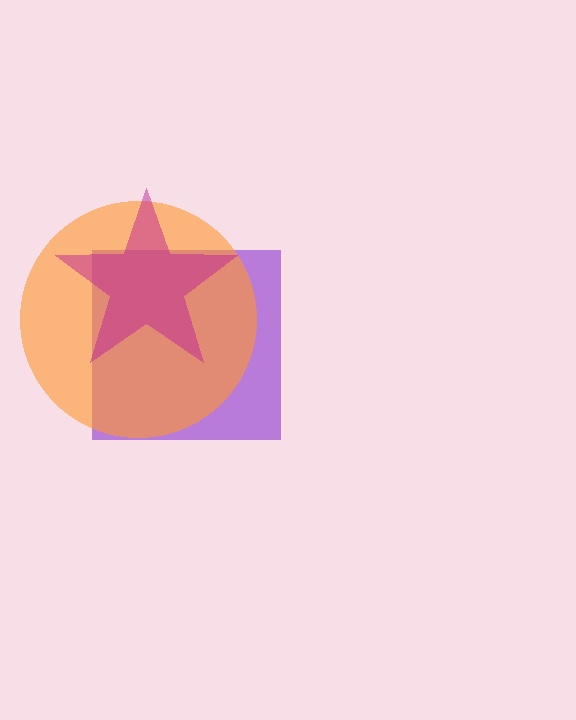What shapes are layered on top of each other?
The layered shapes are: a purple square, an orange circle, a magenta star.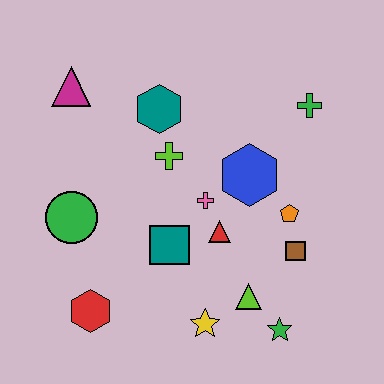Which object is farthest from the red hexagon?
The green cross is farthest from the red hexagon.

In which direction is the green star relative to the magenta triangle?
The green star is below the magenta triangle.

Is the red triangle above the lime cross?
No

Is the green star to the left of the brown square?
Yes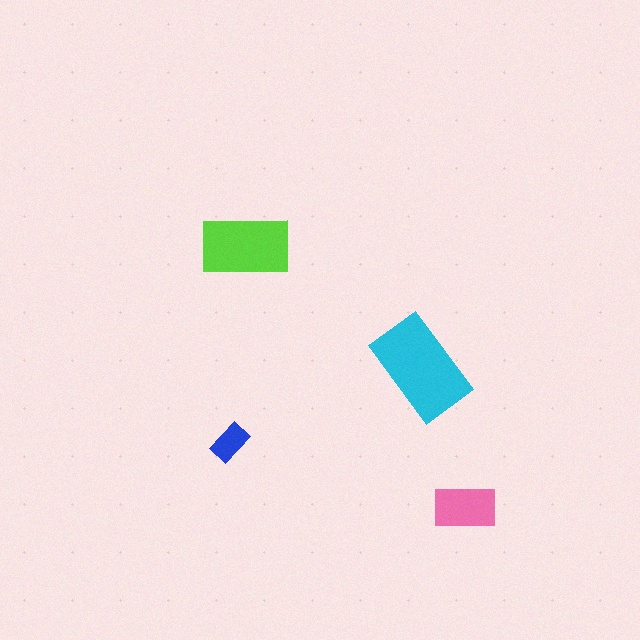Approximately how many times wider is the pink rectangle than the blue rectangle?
About 1.5 times wider.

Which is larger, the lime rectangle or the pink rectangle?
The lime one.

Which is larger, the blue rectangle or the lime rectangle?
The lime one.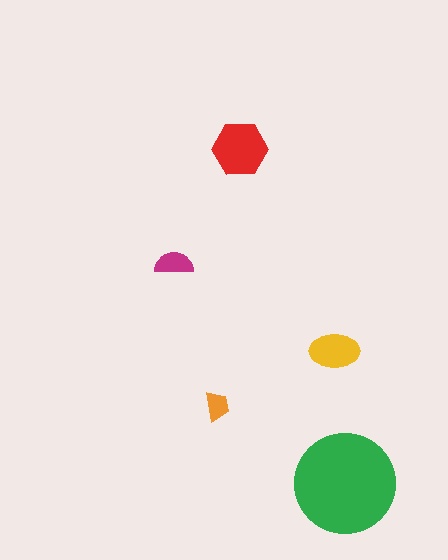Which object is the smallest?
The orange trapezoid.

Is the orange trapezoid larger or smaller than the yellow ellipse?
Smaller.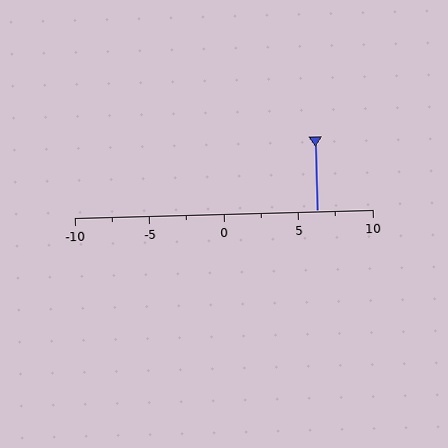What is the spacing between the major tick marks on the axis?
The major ticks are spaced 5 apart.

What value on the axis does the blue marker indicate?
The marker indicates approximately 6.2.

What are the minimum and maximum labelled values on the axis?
The axis runs from -10 to 10.